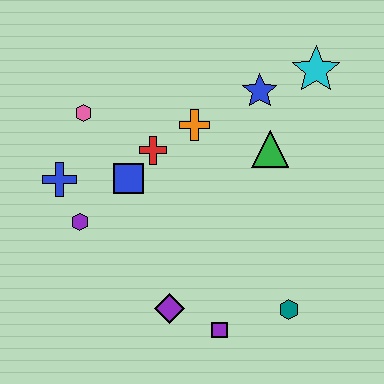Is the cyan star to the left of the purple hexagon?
No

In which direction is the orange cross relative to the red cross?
The orange cross is to the right of the red cross.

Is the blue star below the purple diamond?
No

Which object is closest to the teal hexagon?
The purple square is closest to the teal hexagon.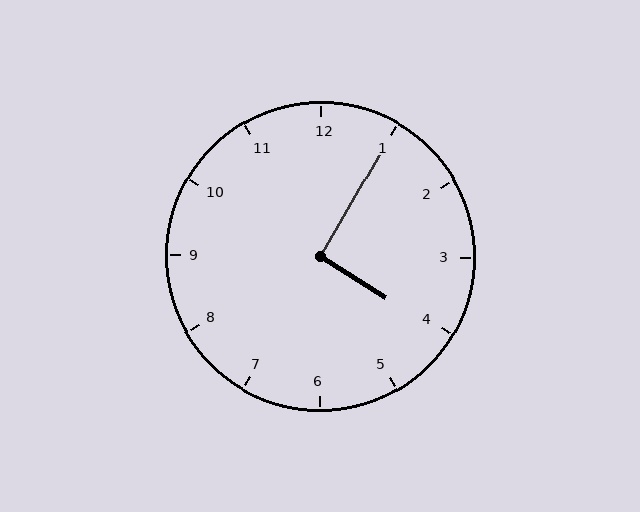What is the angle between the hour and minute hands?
Approximately 92 degrees.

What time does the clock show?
4:05.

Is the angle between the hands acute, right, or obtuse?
It is right.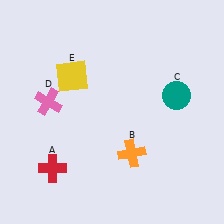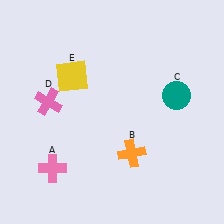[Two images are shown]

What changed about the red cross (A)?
In Image 1, A is red. In Image 2, it changed to pink.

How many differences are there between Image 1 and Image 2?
There is 1 difference between the two images.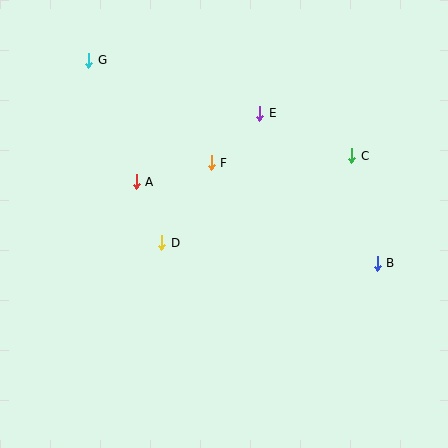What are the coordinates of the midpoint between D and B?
The midpoint between D and B is at (269, 253).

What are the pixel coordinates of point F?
Point F is at (211, 163).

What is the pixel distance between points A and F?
The distance between A and F is 77 pixels.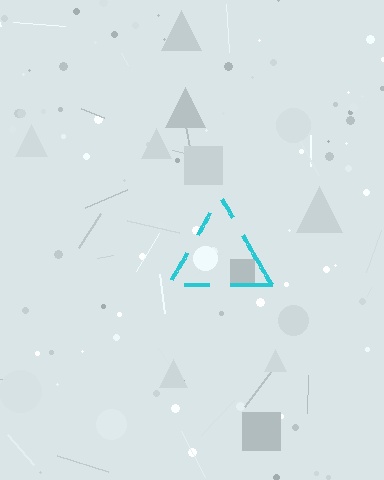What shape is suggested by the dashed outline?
The dashed outline suggests a triangle.